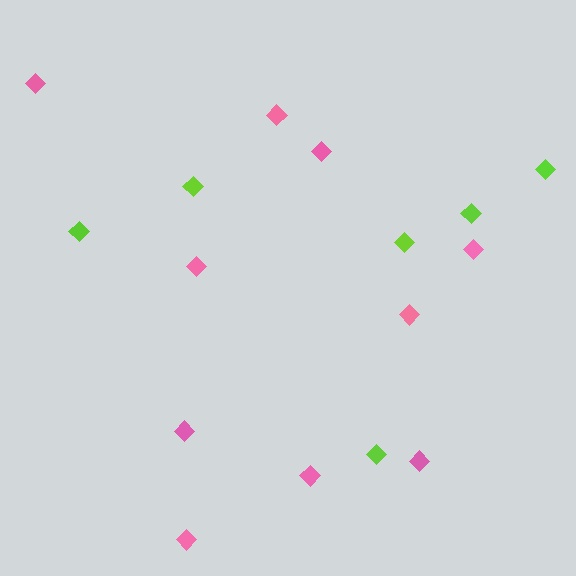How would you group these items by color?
There are 2 groups: one group of lime diamonds (6) and one group of pink diamonds (10).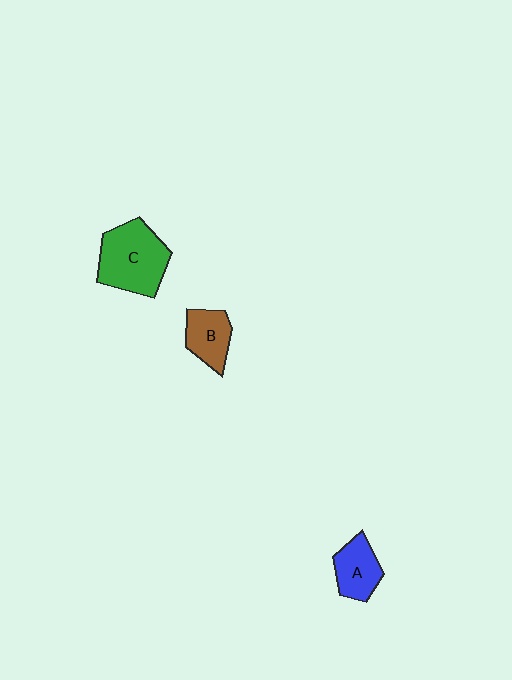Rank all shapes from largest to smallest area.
From largest to smallest: C (green), A (blue), B (brown).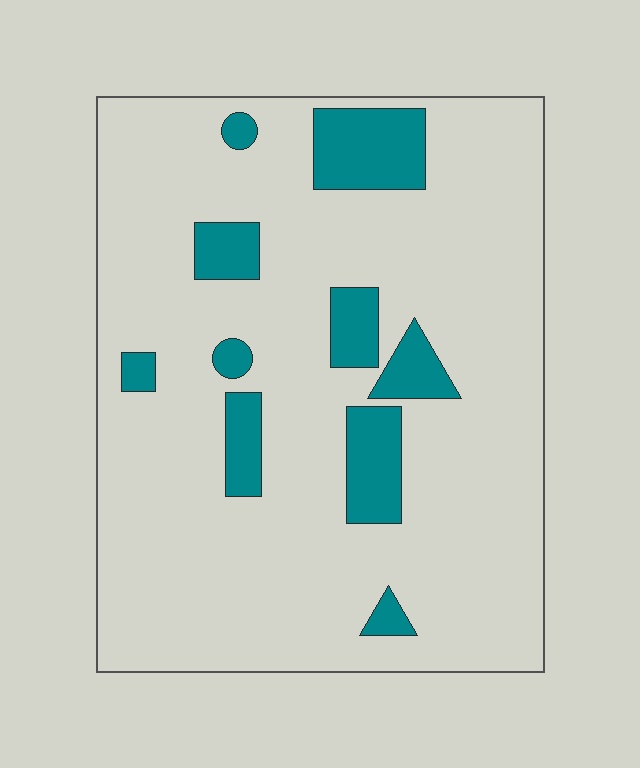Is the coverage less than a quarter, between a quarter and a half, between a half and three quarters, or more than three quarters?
Less than a quarter.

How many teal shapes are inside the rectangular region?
10.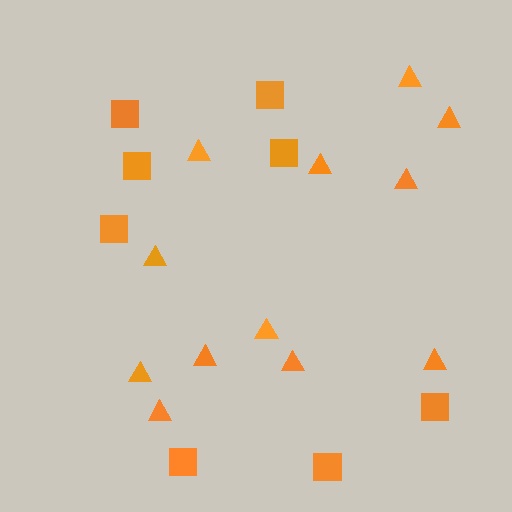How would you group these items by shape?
There are 2 groups: one group of squares (8) and one group of triangles (12).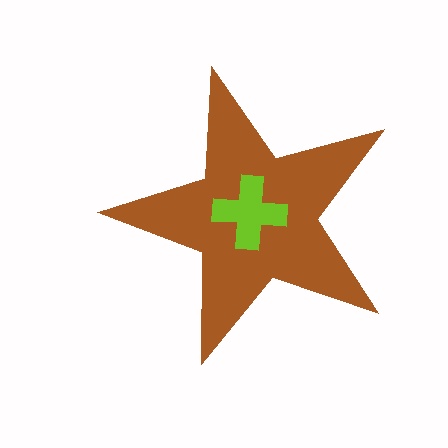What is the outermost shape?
The brown star.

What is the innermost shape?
The lime cross.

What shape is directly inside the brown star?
The lime cross.